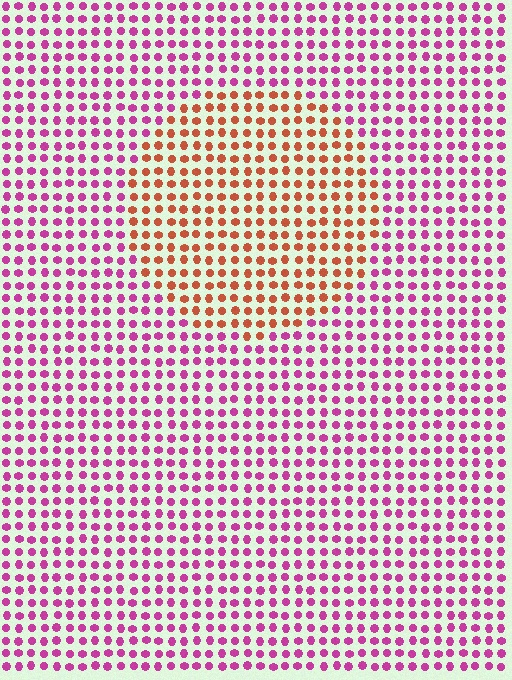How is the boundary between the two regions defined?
The boundary is defined purely by a slight shift in hue (about 55 degrees). Spacing, size, and orientation are identical on both sides.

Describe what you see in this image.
The image is filled with small magenta elements in a uniform arrangement. A circle-shaped region is visible where the elements are tinted to a slightly different hue, forming a subtle color boundary.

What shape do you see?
I see a circle.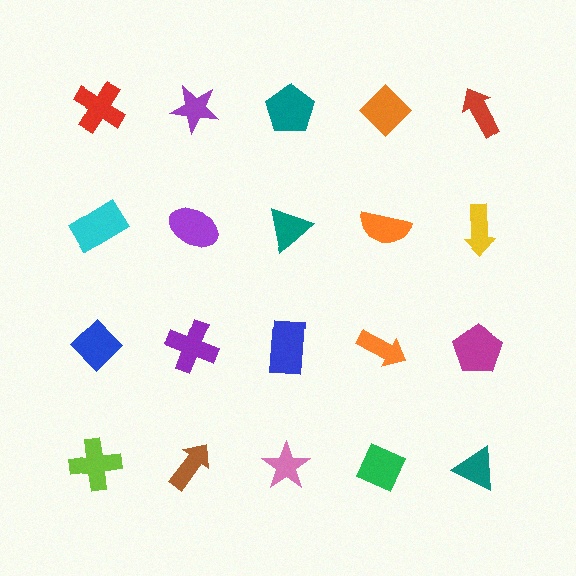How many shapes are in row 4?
5 shapes.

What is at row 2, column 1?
A cyan rectangle.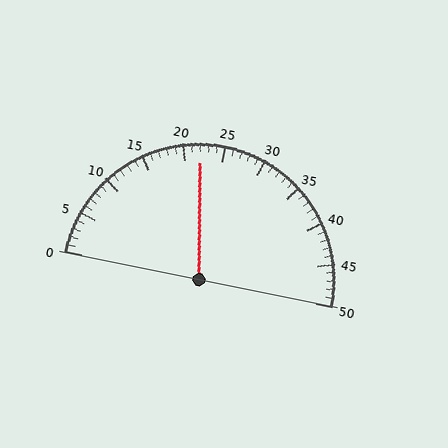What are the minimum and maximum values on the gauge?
The gauge ranges from 0 to 50.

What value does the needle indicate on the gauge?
The needle indicates approximately 22.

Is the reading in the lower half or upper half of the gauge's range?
The reading is in the lower half of the range (0 to 50).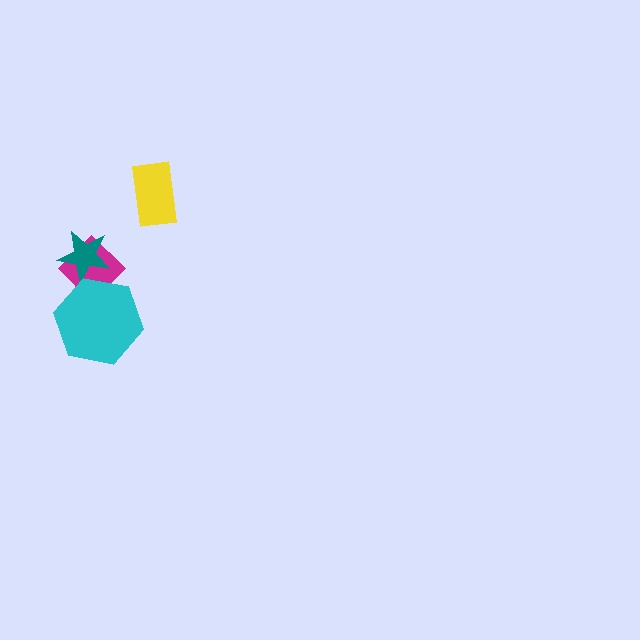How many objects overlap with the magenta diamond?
2 objects overlap with the magenta diamond.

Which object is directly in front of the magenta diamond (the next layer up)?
The teal star is directly in front of the magenta diamond.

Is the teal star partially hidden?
No, no other shape covers it.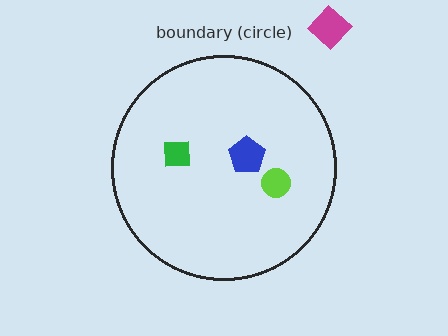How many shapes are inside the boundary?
3 inside, 1 outside.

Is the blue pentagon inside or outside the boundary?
Inside.